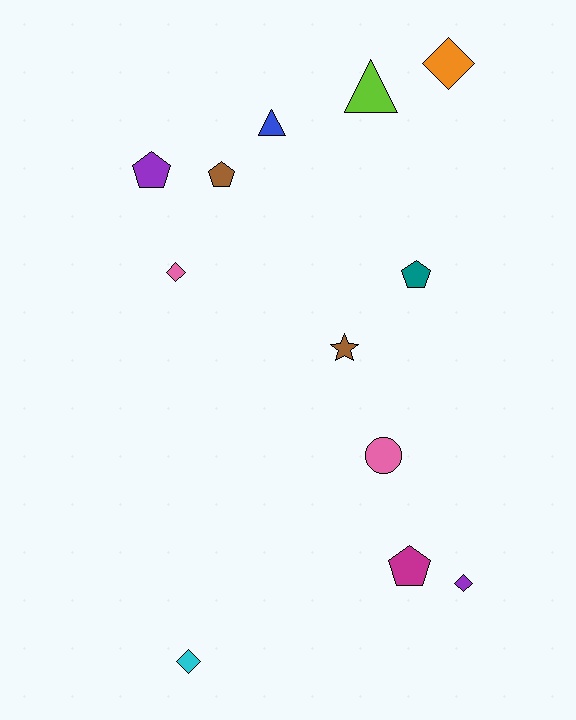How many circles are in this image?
There is 1 circle.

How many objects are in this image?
There are 12 objects.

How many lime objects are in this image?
There is 1 lime object.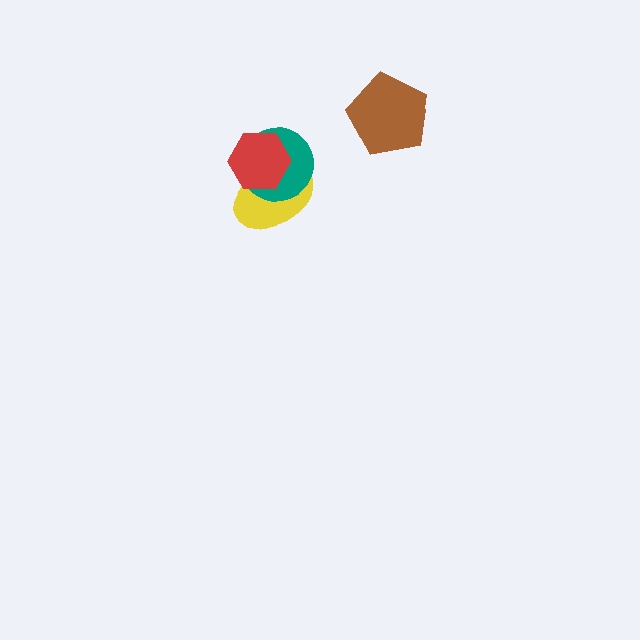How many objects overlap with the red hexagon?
2 objects overlap with the red hexagon.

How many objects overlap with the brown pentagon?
0 objects overlap with the brown pentagon.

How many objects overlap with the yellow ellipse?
2 objects overlap with the yellow ellipse.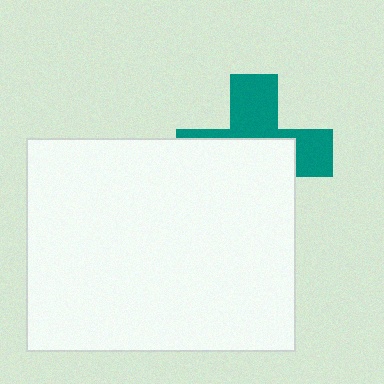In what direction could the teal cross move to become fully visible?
The teal cross could move up. That would shift it out from behind the white rectangle entirely.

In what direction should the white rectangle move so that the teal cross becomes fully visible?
The white rectangle should move down. That is the shortest direction to clear the overlap and leave the teal cross fully visible.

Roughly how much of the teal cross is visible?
A small part of it is visible (roughly 43%).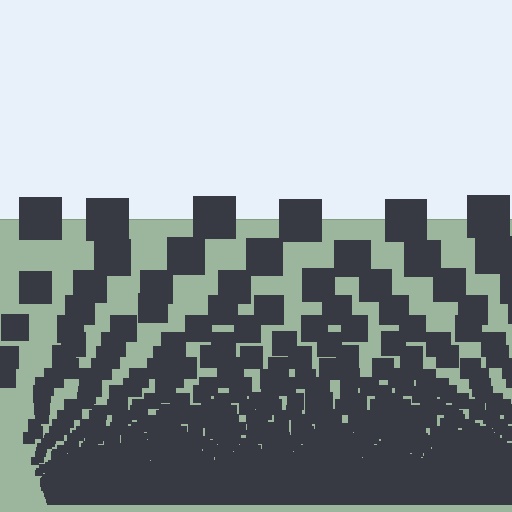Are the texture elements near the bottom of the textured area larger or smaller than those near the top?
Smaller. The gradient is inverted — elements near the bottom are smaller and denser.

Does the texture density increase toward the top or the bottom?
Density increases toward the bottom.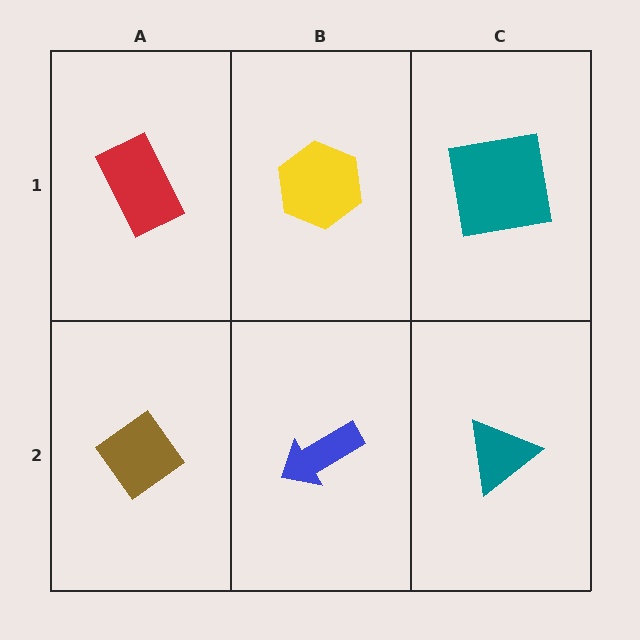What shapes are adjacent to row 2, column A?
A red rectangle (row 1, column A), a blue arrow (row 2, column B).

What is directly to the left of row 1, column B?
A red rectangle.